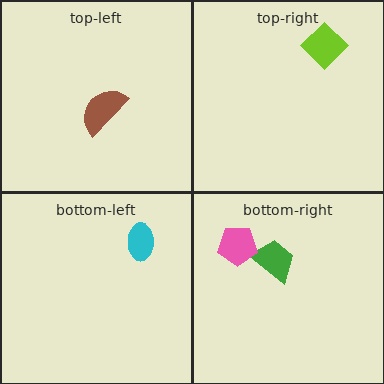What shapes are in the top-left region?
The brown semicircle.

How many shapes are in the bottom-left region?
1.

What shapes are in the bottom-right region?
The green trapezoid, the pink pentagon.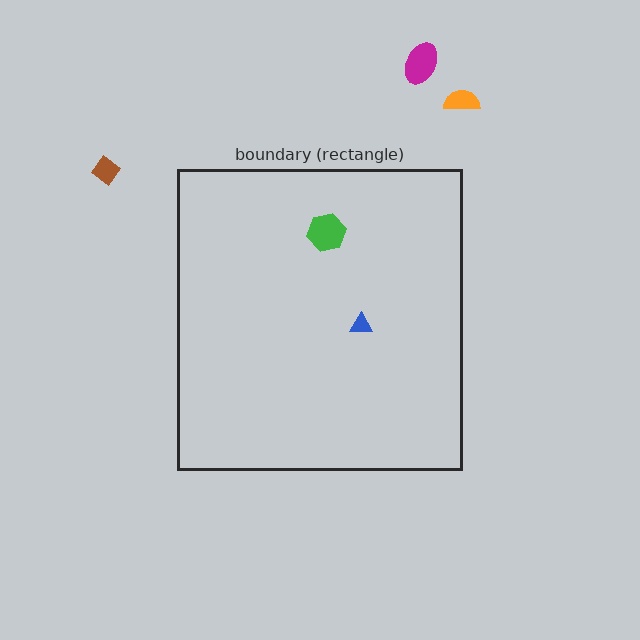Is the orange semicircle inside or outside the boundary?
Outside.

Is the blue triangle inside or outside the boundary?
Inside.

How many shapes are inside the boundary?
2 inside, 3 outside.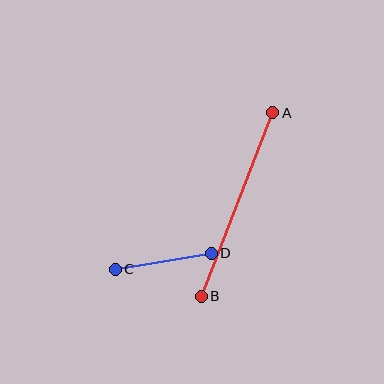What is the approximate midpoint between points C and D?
The midpoint is at approximately (163, 261) pixels.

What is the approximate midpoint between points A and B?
The midpoint is at approximately (237, 205) pixels.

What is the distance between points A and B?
The distance is approximately 197 pixels.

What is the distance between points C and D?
The distance is approximately 97 pixels.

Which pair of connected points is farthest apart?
Points A and B are farthest apart.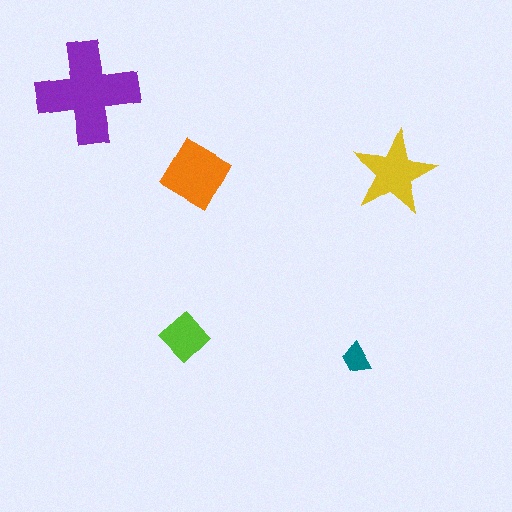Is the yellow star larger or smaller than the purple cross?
Smaller.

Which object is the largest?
The purple cross.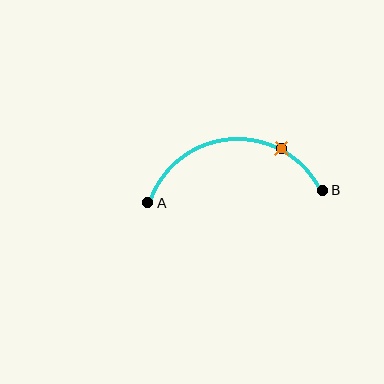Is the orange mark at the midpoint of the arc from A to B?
No. The orange mark lies on the arc but is closer to endpoint B. The arc midpoint would be at the point on the curve equidistant along the arc from both A and B.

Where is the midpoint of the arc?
The arc midpoint is the point on the curve farthest from the straight line joining A and B. It sits above that line.